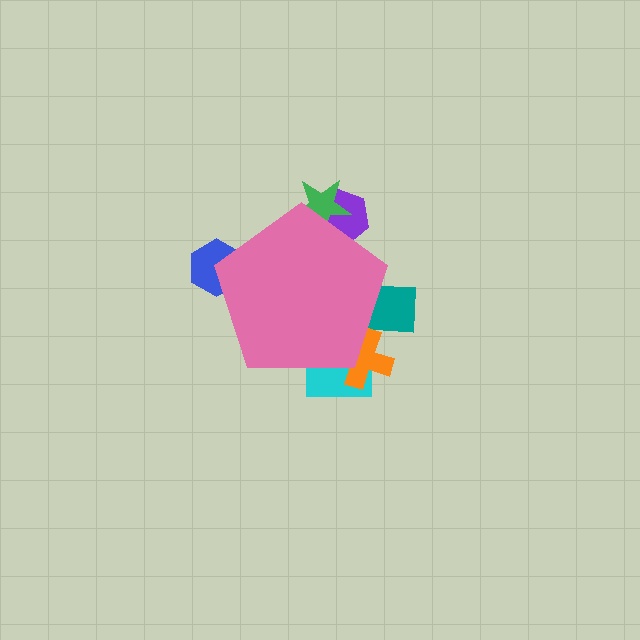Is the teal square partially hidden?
Yes, the teal square is partially hidden behind the pink pentagon.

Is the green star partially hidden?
Yes, the green star is partially hidden behind the pink pentagon.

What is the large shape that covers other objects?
A pink pentagon.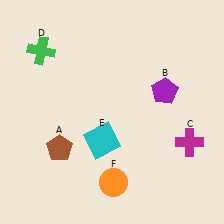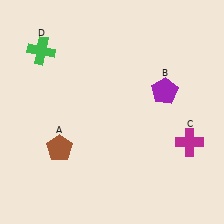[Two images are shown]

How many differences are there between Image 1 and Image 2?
There are 2 differences between the two images.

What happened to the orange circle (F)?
The orange circle (F) was removed in Image 2. It was in the bottom-right area of Image 1.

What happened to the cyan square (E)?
The cyan square (E) was removed in Image 2. It was in the bottom-left area of Image 1.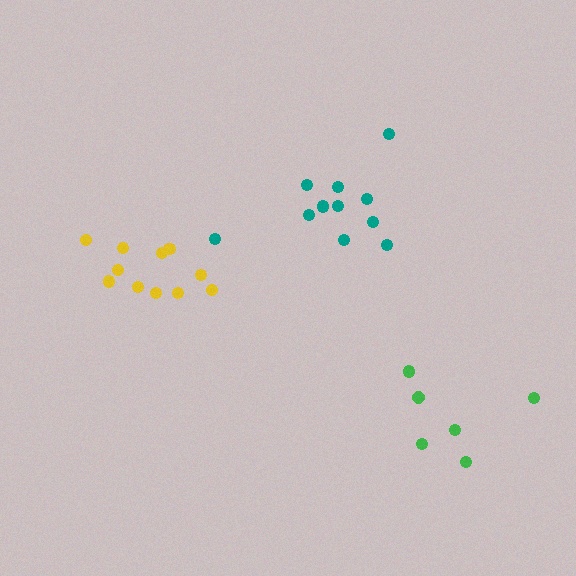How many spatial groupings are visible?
There are 3 spatial groupings.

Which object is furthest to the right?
The green cluster is rightmost.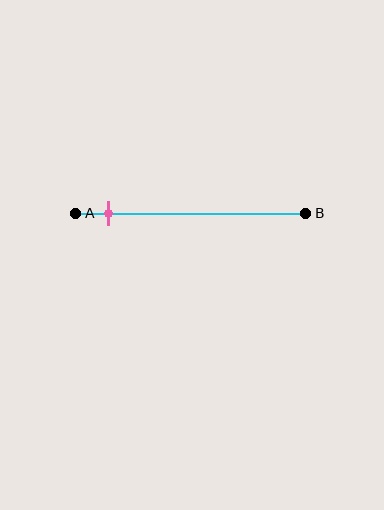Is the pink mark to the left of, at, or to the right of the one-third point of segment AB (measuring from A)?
The pink mark is to the left of the one-third point of segment AB.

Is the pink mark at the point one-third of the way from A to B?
No, the mark is at about 15% from A, not at the 33% one-third point.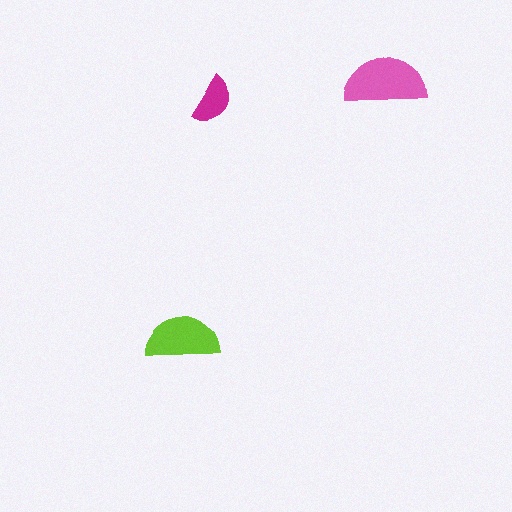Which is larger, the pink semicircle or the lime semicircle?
The pink one.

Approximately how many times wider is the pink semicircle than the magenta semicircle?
About 1.5 times wider.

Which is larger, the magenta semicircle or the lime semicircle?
The lime one.